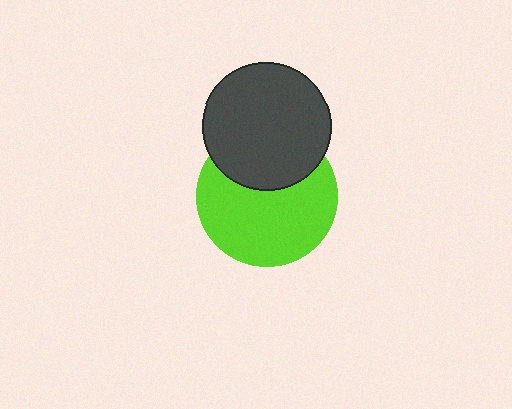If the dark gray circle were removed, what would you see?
You would see the complete lime circle.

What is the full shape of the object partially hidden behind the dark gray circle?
The partially hidden object is a lime circle.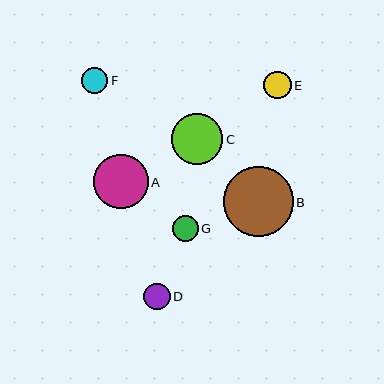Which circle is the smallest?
Circle F is the smallest with a size of approximately 26 pixels.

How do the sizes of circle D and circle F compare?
Circle D and circle F are approximately the same size.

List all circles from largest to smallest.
From largest to smallest: B, A, C, E, G, D, F.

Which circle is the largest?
Circle B is the largest with a size of approximately 70 pixels.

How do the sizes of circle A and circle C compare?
Circle A and circle C are approximately the same size.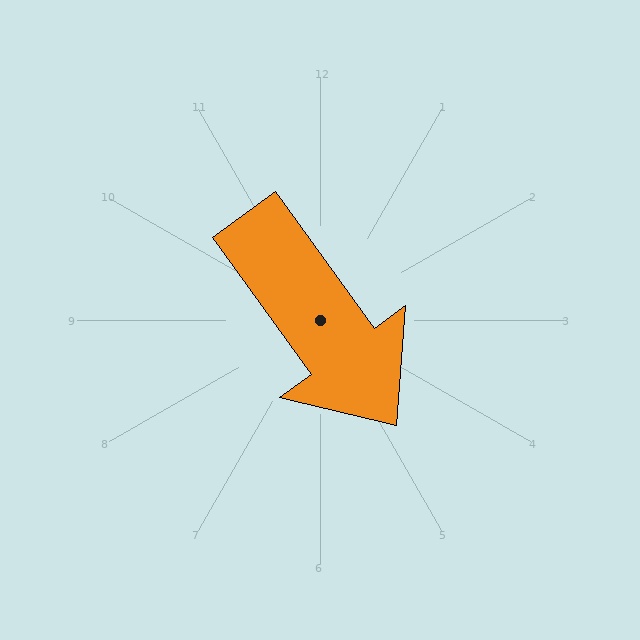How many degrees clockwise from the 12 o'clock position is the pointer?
Approximately 144 degrees.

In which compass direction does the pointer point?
Southeast.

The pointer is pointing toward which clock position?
Roughly 5 o'clock.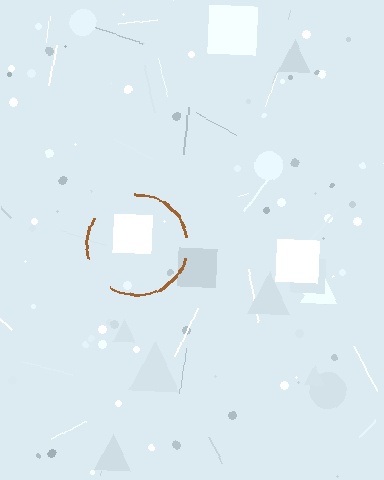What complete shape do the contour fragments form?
The contour fragments form a circle.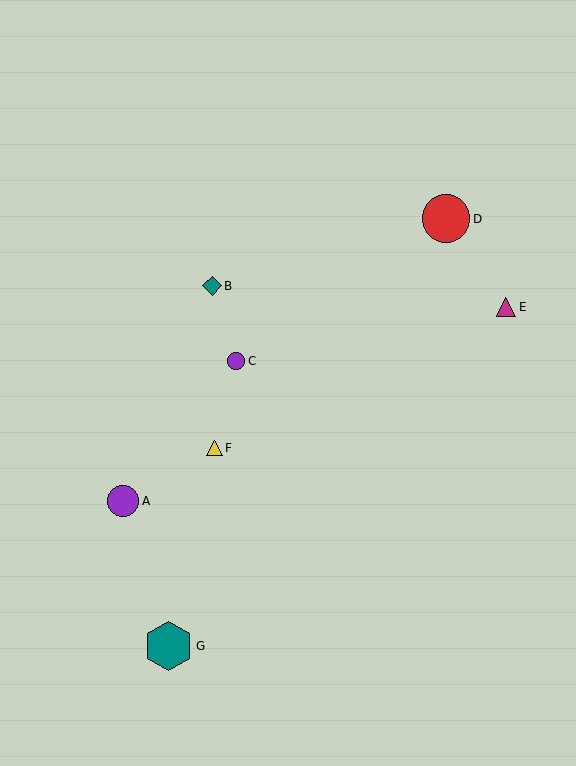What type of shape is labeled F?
Shape F is a yellow triangle.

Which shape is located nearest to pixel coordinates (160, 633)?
The teal hexagon (labeled G) at (168, 646) is nearest to that location.